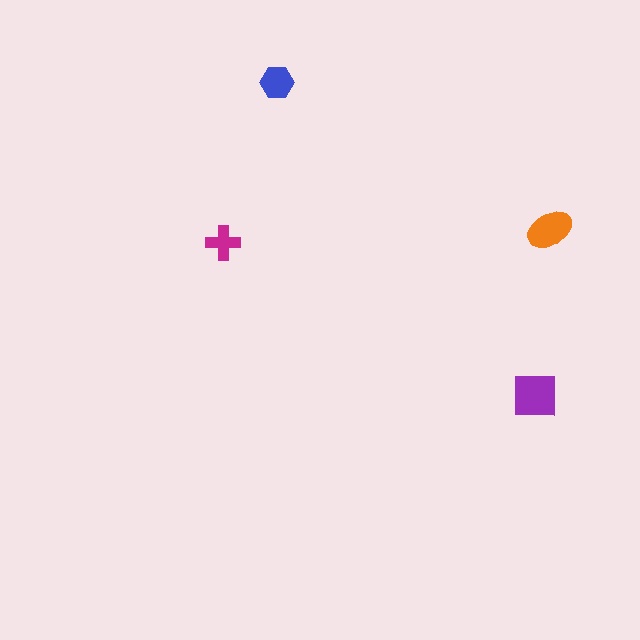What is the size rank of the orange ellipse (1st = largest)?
2nd.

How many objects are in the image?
There are 4 objects in the image.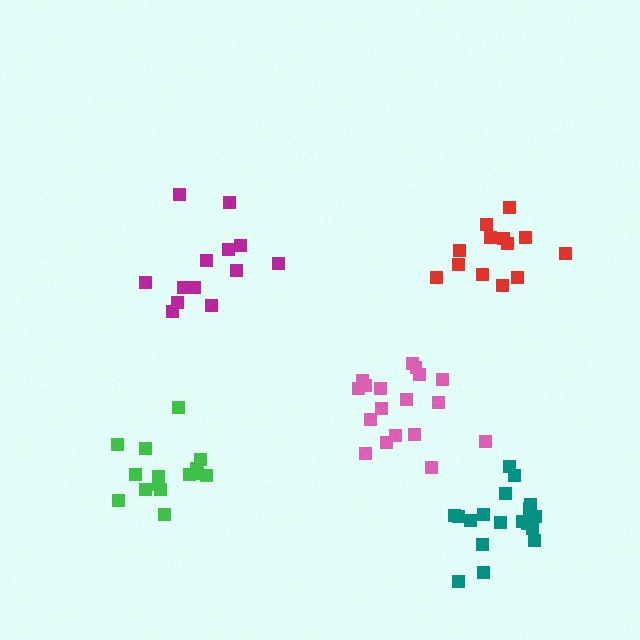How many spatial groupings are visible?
There are 5 spatial groupings.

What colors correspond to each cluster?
The clusters are colored: magenta, green, pink, teal, red.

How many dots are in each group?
Group 1: 13 dots, Group 2: 15 dots, Group 3: 18 dots, Group 4: 19 dots, Group 5: 13 dots (78 total).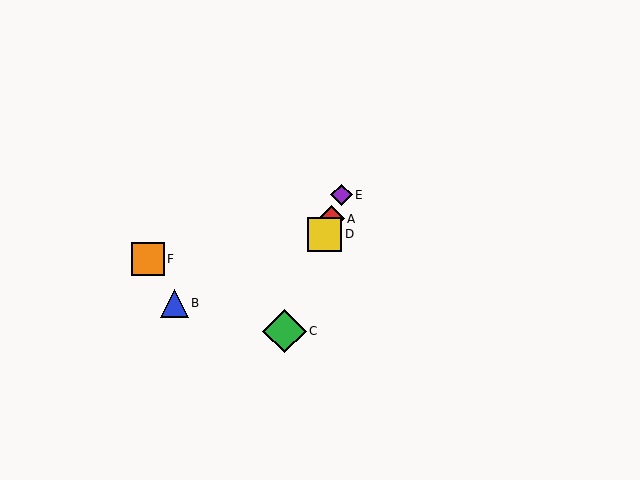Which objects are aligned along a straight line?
Objects A, C, D, E are aligned along a straight line.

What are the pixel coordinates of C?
Object C is at (284, 331).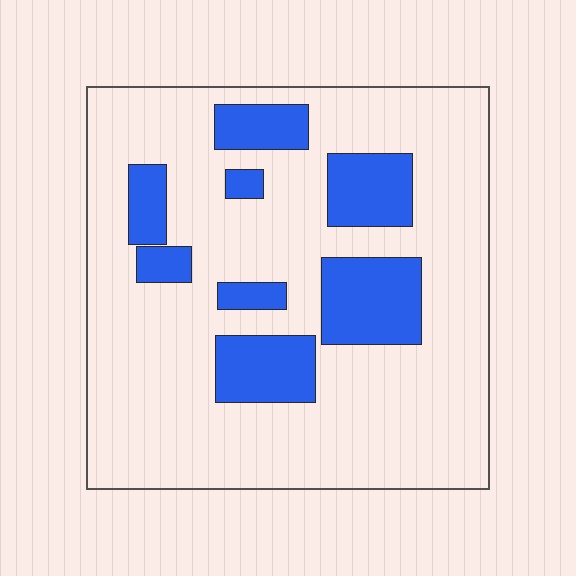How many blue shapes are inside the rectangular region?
8.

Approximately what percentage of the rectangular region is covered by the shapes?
Approximately 20%.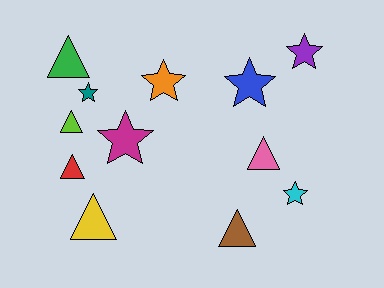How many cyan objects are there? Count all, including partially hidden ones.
There is 1 cyan object.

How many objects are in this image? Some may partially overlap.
There are 12 objects.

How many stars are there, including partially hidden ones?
There are 6 stars.